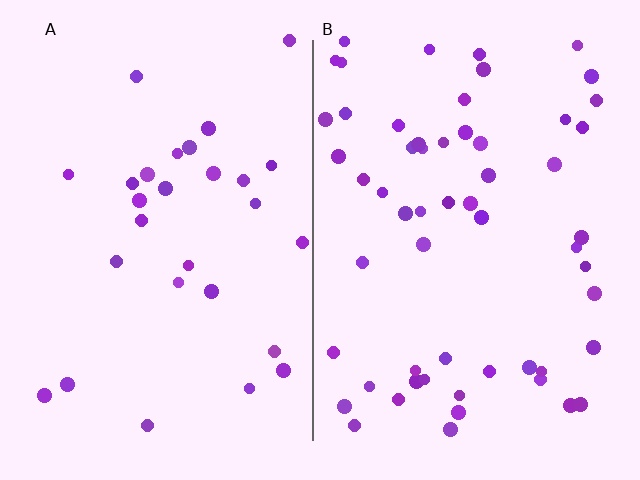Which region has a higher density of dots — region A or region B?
B (the right).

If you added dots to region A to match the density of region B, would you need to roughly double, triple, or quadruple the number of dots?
Approximately double.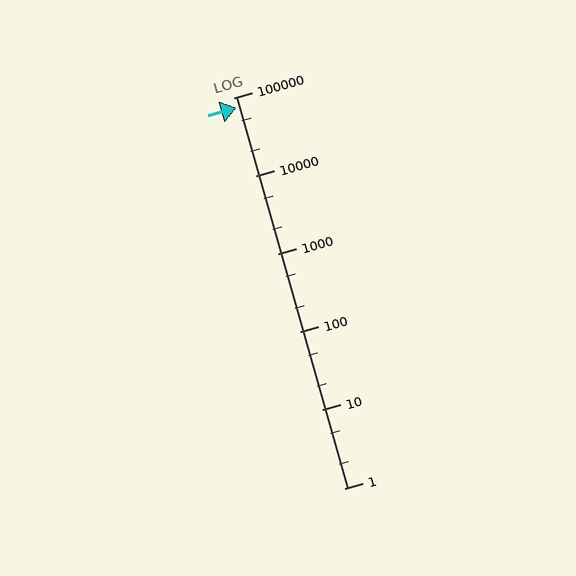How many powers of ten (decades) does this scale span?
The scale spans 5 decades, from 1 to 100000.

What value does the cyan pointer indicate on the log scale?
The pointer indicates approximately 75000.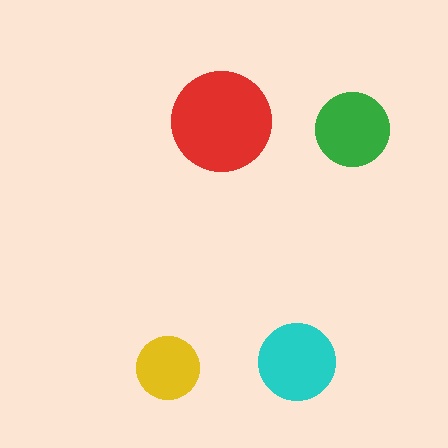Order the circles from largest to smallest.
the red one, the cyan one, the green one, the yellow one.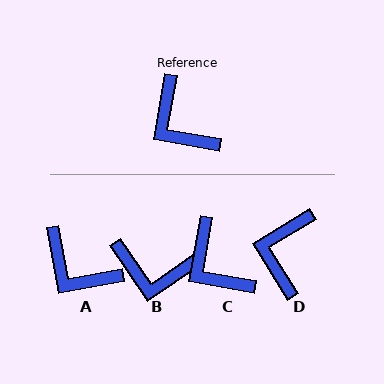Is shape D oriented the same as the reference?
No, it is off by about 48 degrees.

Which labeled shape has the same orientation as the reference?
C.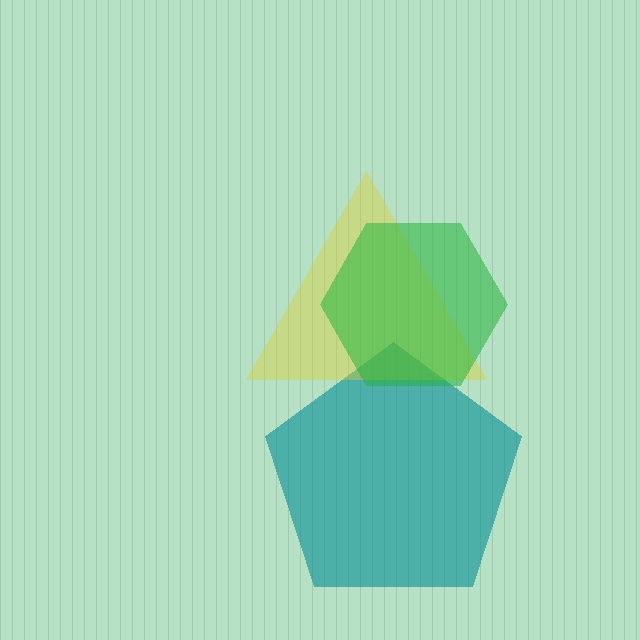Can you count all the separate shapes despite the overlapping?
Yes, there are 3 separate shapes.